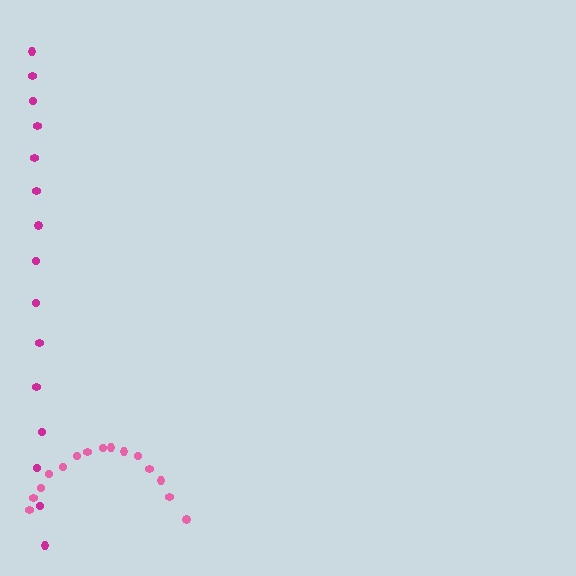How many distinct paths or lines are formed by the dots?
There are 2 distinct paths.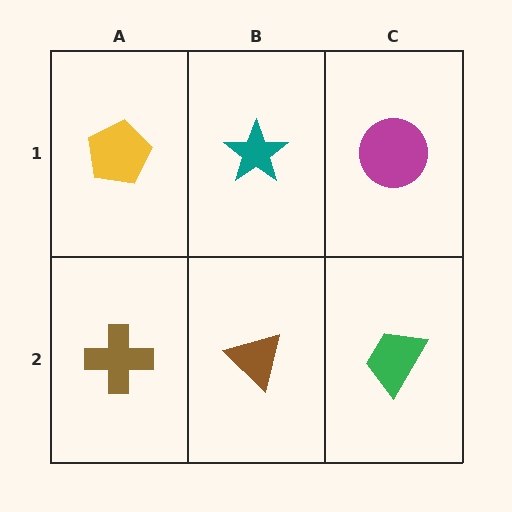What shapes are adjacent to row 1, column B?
A brown triangle (row 2, column B), a yellow pentagon (row 1, column A), a magenta circle (row 1, column C).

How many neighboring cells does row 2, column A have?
2.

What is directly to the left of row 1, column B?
A yellow pentagon.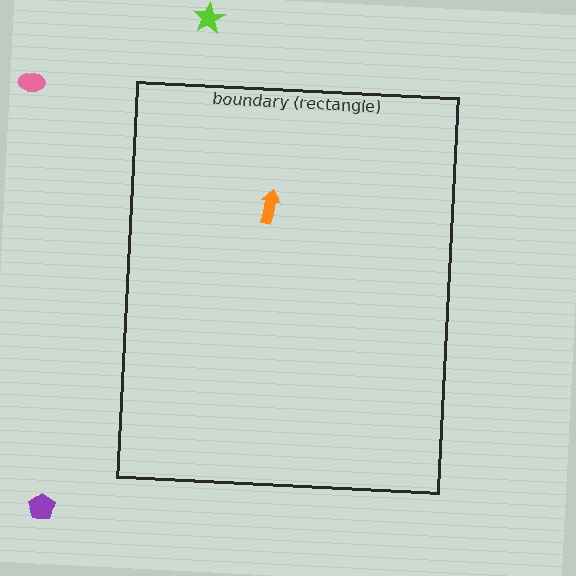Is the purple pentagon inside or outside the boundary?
Outside.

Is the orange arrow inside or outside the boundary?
Inside.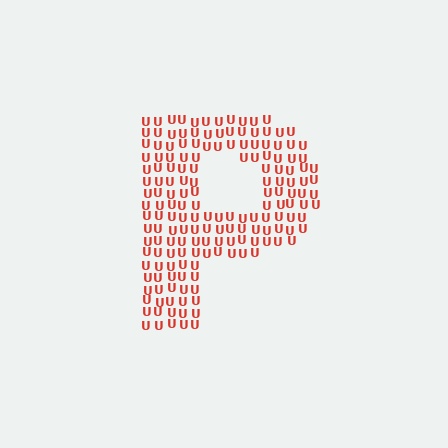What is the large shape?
The large shape is the letter P.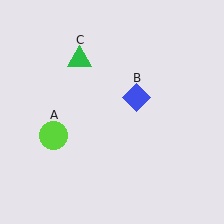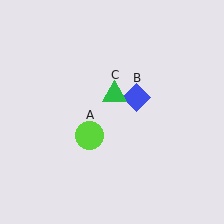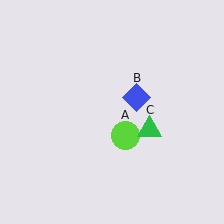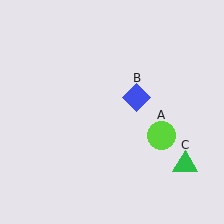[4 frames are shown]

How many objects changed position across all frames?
2 objects changed position: lime circle (object A), green triangle (object C).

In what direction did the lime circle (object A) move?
The lime circle (object A) moved right.